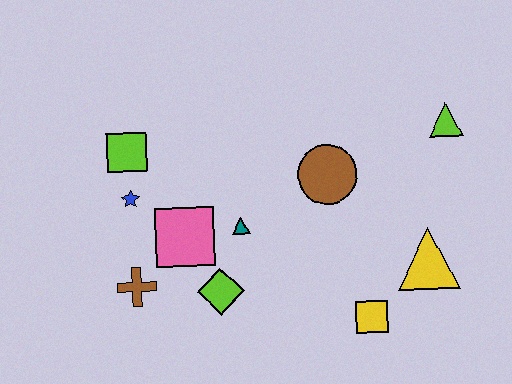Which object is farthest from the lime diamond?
The lime triangle is farthest from the lime diamond.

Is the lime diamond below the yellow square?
No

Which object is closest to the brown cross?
The pink square is closest to the brown cross.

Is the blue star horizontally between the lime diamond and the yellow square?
No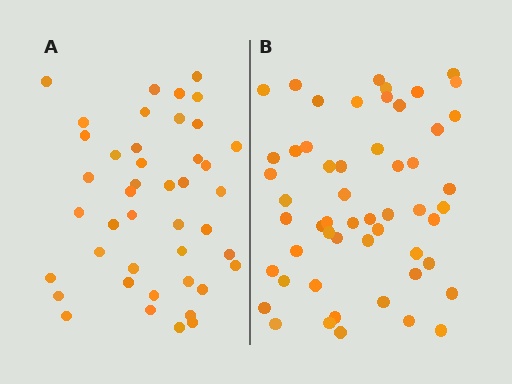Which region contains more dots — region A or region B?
Region B (the right region) has more dots.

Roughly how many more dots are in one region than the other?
Region B has roughly 12 or so more dots than region A.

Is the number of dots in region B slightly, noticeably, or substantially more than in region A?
Region B has noticeably more, but not dramatically so. The ratio is roughly 1.3 to 1.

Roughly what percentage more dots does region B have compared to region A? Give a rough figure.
About 25% more.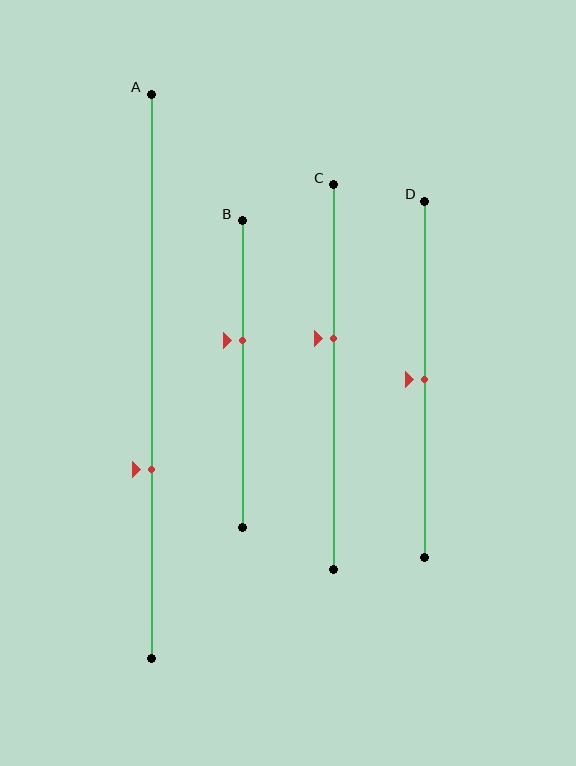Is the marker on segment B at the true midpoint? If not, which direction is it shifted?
No, the marker on segment B is shifted upward by about 11% of the segment length.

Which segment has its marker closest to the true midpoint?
Segment D has its marker closest to the true midpoint.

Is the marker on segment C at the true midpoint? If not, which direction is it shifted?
No, the marker on segment C is shifted upward by about 10% of the segment length.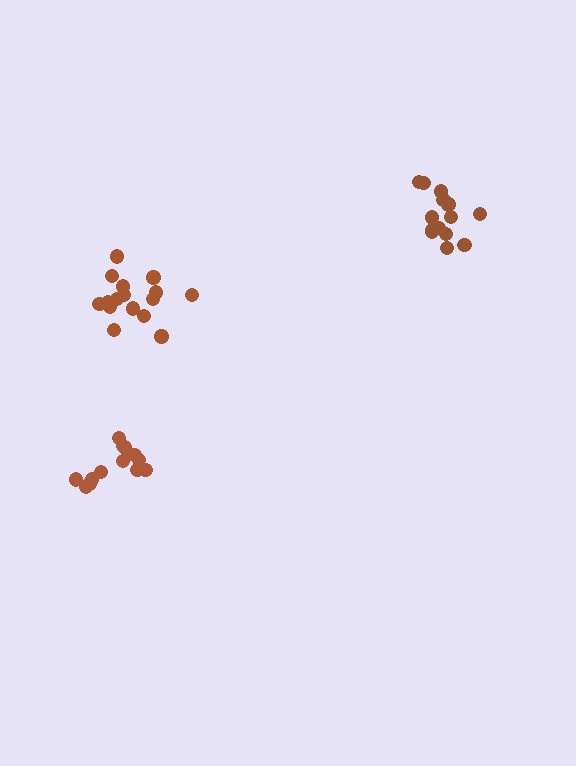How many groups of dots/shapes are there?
There are 3 groups.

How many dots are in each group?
Group 1: 13 dots, Group 2: 17 dots, Group 3: 14 dots (44 total).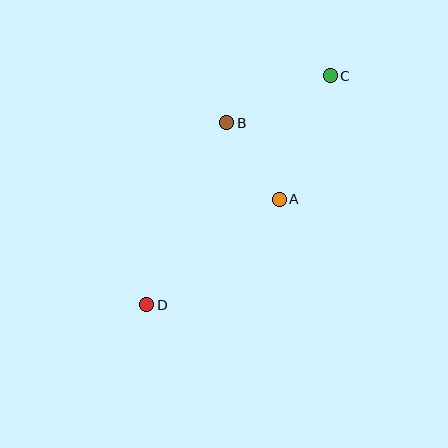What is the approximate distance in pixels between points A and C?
The distance between A and C is approximately 134 pixels.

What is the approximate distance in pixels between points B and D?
The distance between B and D is approximately 199 pixels.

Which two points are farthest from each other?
Points C and D are farthest from each other.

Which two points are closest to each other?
Points A and B are closest to each other.